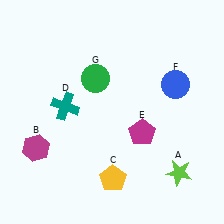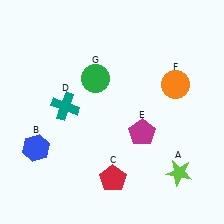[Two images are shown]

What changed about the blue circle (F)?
In Image 1, F is blue. In Image 2, it changed to orange.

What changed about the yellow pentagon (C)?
In Image 1, C is yellow. In Image 2, it changed to red.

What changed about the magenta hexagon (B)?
In Image 1, B is magenta. In Image 2, it changed to blue.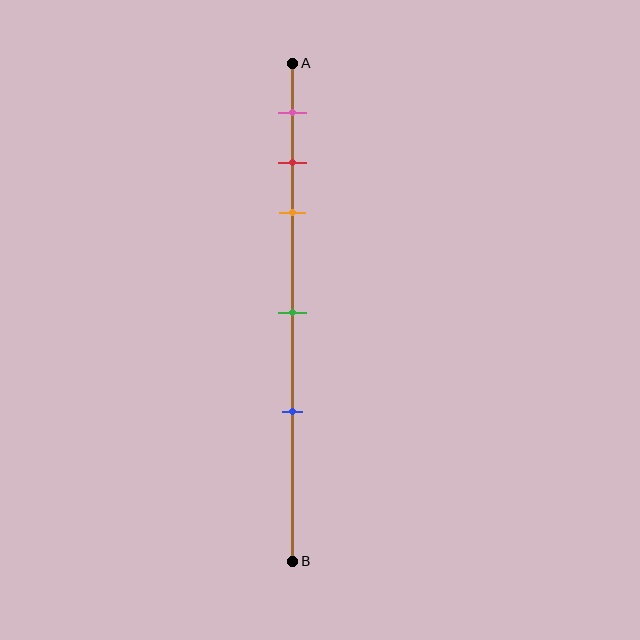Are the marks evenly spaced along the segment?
No, the marks are not evenly spaced.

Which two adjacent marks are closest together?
The red and orange marks are the closest adjacent pair.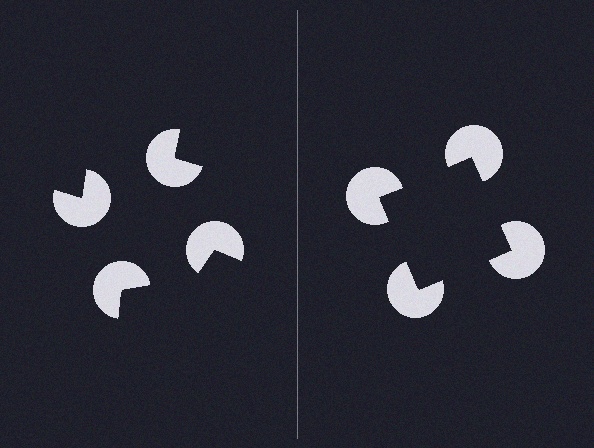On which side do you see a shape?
An illusory square appears on the right side. On the left side the wedge cuts are rotated, so no coherent shape forms.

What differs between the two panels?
The pac-man discs are positioned identically on both sides; only the wedge orientations differ. On the right they align to a square; on the left they are misaligned.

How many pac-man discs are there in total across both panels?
8 — 4 on each side.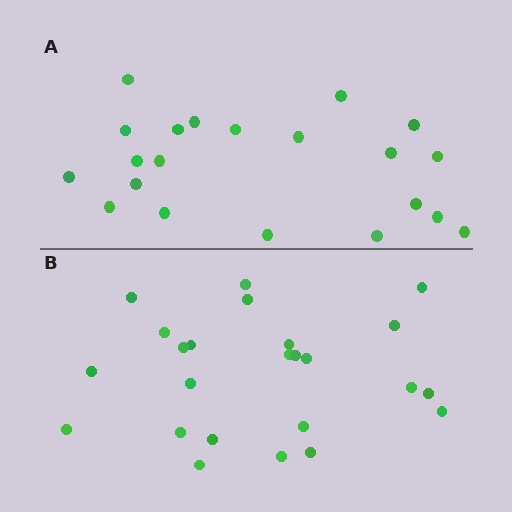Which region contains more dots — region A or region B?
Region B (the bottom region) has more dots.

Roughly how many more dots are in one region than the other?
Region B has just a few more — roughly 2 or 3 more dots than region A.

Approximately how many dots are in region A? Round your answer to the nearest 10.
About 20 dots. (The exact count is 21, which rounds to 20.)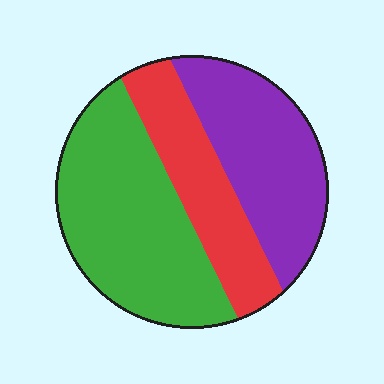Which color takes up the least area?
Red, at roughly 25%.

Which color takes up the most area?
Green, at roughly 45%.